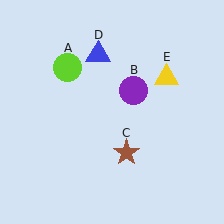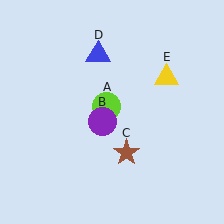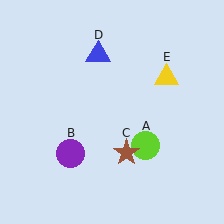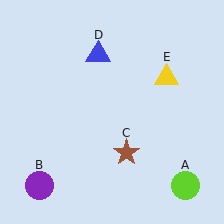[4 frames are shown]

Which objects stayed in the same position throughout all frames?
Brown star (object C) and blue triangle (object D) and yellow triangle (object E) remained stationary.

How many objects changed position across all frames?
2 objects changed position: lime circle (object A), purple circle (object B).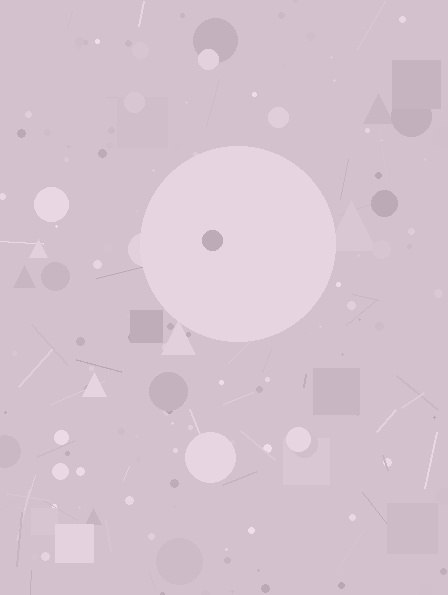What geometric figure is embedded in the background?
A circle is embedded in the background.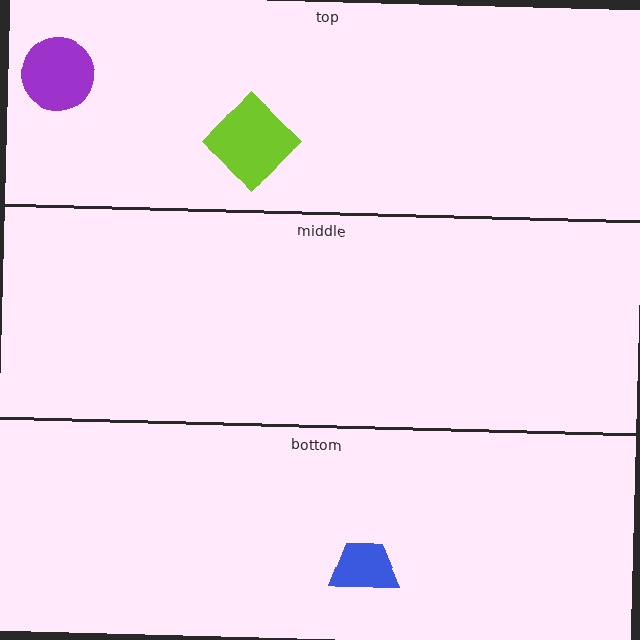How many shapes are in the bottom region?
1.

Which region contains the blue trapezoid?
The bottom region.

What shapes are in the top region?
The lime diamond, the purple circle.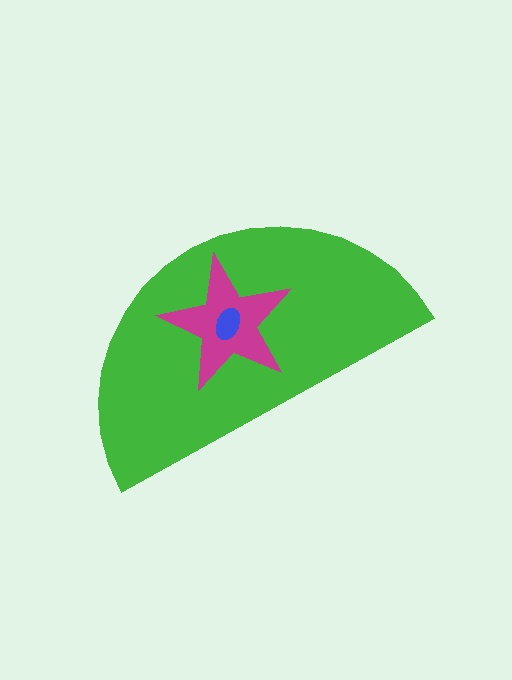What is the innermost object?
The blue ellipse.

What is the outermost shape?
The green semicircle.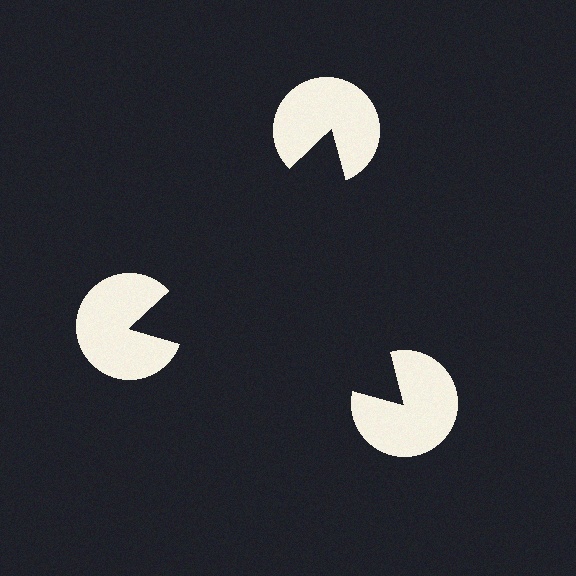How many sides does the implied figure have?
3 sides.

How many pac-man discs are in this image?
There are 3 — one at each vertex of the illusory triangle.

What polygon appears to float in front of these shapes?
An illusory triangle — its edges are inferred from the aligned wedge cuts in the pac-man discs, not physically drawn.